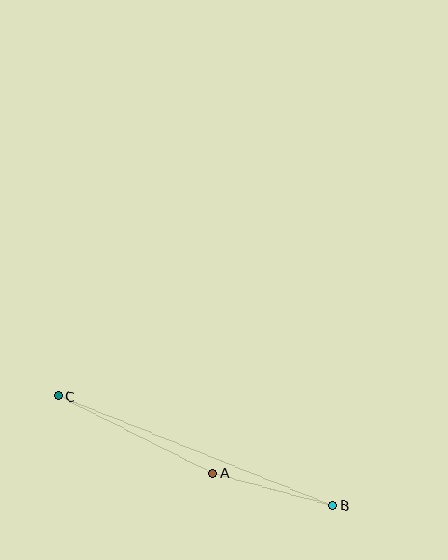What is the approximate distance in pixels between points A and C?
The distance between A and C is approximately 173 pixels.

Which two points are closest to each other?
Points A and B are closest to each other.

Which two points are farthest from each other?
Points B and C are farthest from each other.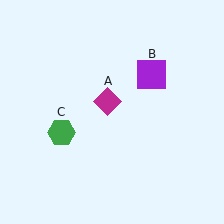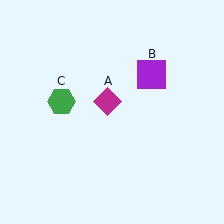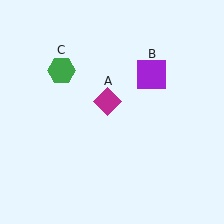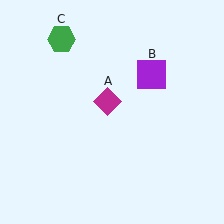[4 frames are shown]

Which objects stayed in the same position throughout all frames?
Magenta diamond (object A) and purple square (object B) remained stationary.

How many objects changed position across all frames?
1 object changed position: green hexagon (object C).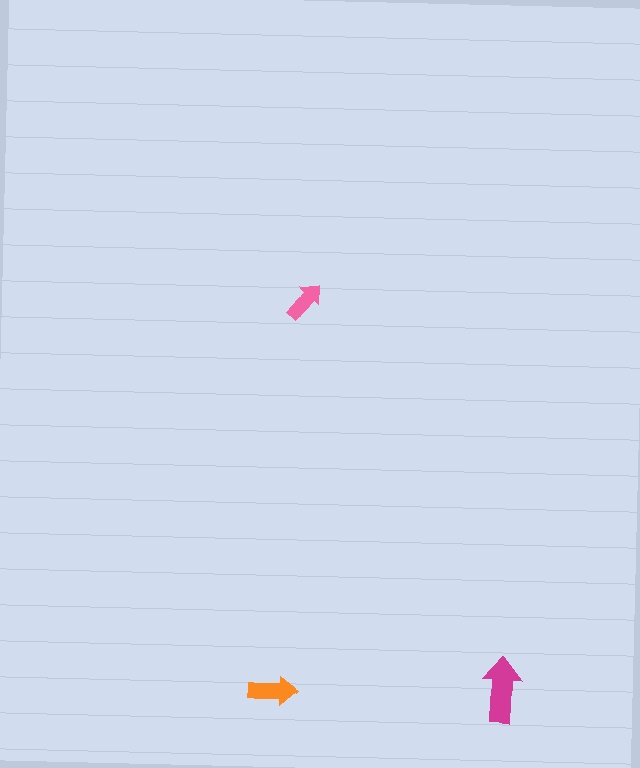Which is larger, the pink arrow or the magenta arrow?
The magenta one.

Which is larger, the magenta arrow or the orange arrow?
The magenta one.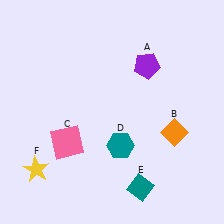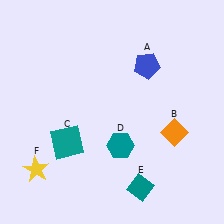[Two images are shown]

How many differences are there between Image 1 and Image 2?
There are 2 differences between the two images.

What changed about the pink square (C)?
In Image 1, C is pink. In Image 2, it changed to teal.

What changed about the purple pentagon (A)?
In Image 1, A is purple. In Image 2, it changed to blue.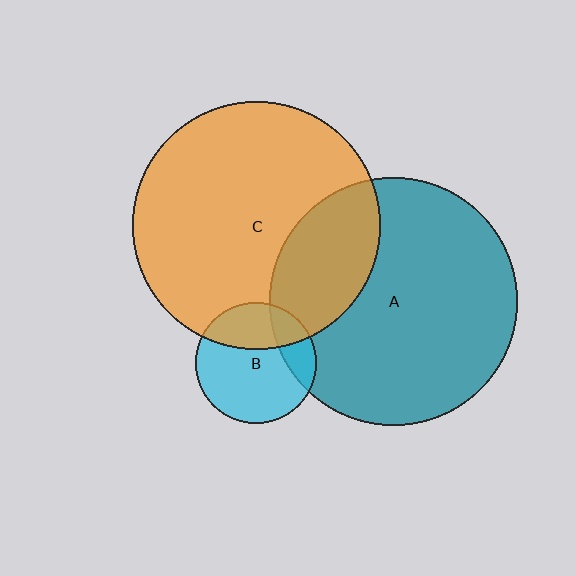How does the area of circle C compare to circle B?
Approximately 4.2 times.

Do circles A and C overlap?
Yes.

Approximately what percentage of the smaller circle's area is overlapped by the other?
Approximately 25%.